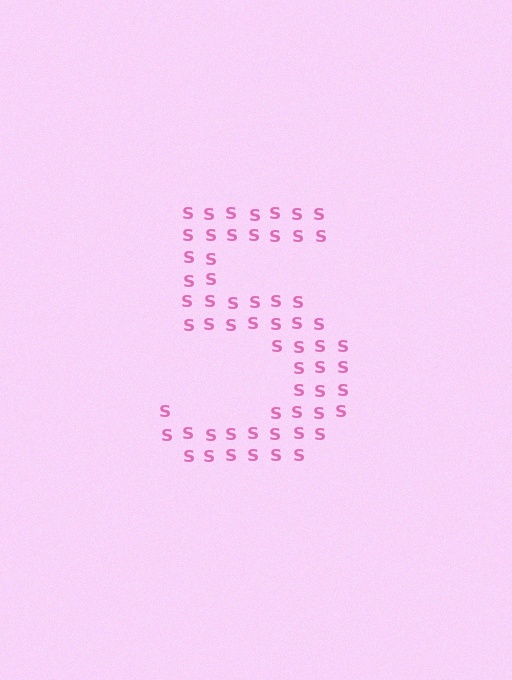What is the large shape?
The large shape is the digit 5.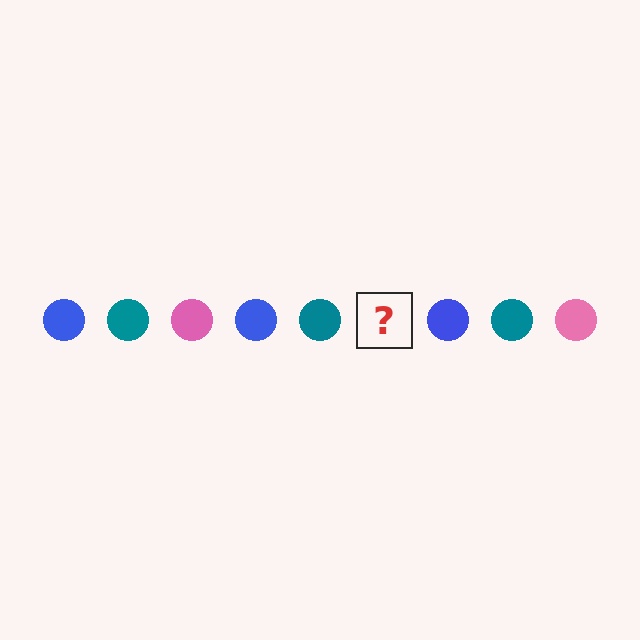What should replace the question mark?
The question mark should be replaced with a pink circle.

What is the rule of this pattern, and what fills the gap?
The rule is that the pattern cycles through blue, teal, pink circles. The gap should be filled with a pink circle.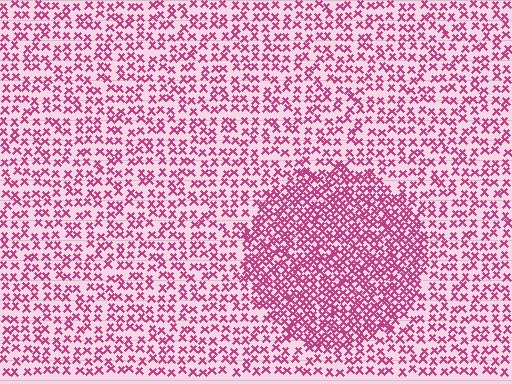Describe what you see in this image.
The image contains small magenta elements arranged at two different densities. A circle-shaped region is visible where the elements are more densely packed than the surrounding area.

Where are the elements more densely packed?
The elements are more densely packed inside the circle boundary.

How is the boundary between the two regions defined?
The boundary is defined by a change in element density (approximately 2.0x ratio). All elements are the same color, size, and shape.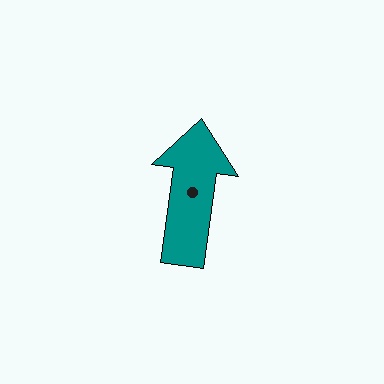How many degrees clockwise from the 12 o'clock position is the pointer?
Approximately 8 degrees.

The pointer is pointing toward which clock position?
Roughly 12 o'clock.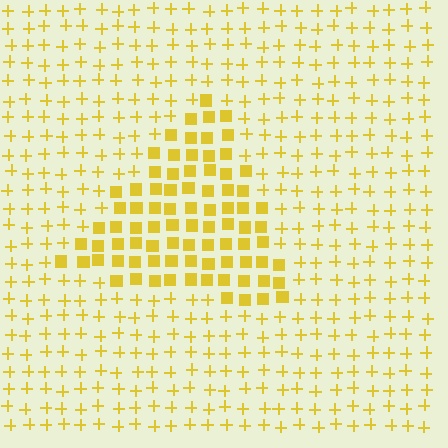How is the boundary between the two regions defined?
The boundary is defined by a change in element shape: squares inside vs. plus signs outside. All elements share the same color and spacing.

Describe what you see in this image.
The image is filled with small yellow elements arranged in a uniform grid. A triangle-shaped region contains squares, while the surrounding area contains plus signs. The boundary is defined purely by the change in element shape.